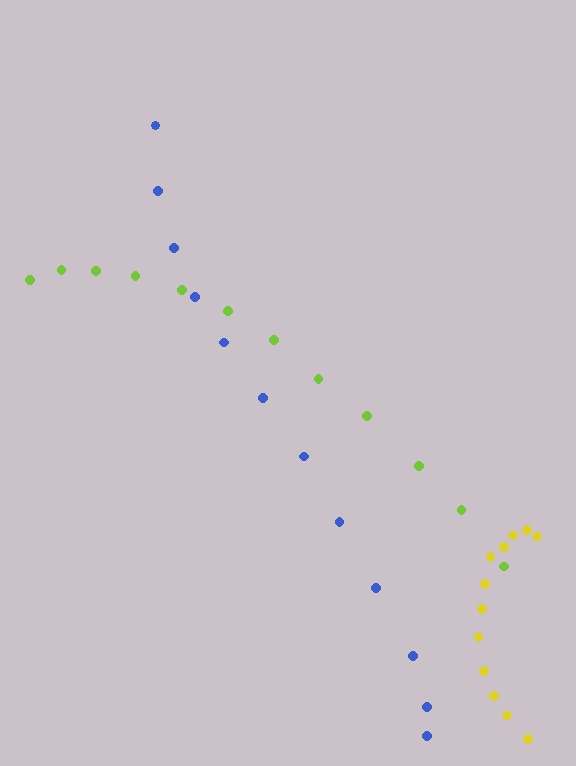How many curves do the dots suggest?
There are 3 distinct paths.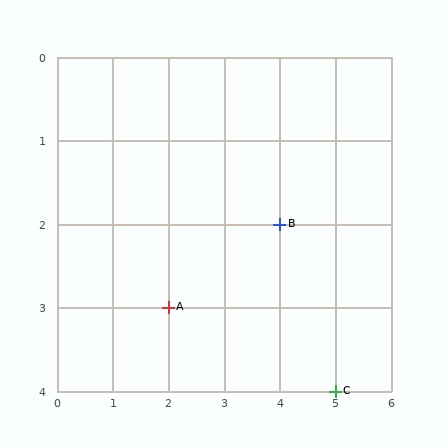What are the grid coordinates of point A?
Point A is at grid coordinates (2, 3).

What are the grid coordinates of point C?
Point C is at grid coordinates (5, 4).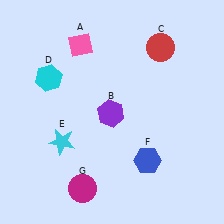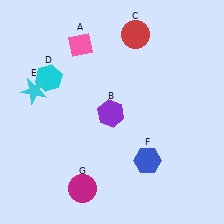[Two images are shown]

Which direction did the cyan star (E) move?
The cyan star (E) moved up.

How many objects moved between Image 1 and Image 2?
2 objects moved between the two images.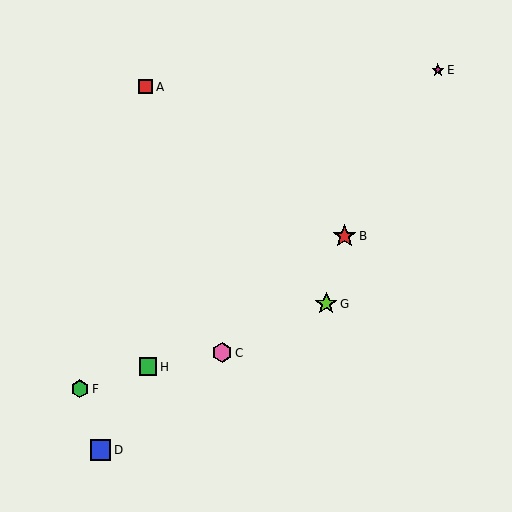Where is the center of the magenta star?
The center of the magenta star is at (438, 70).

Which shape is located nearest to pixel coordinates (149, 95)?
The red square (labeled A) at (145, 87) is nearest to that location.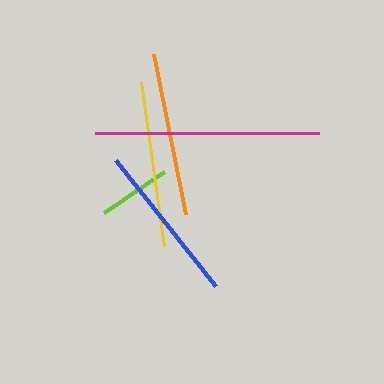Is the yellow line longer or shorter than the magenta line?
The magenta line is longer than the yellow line.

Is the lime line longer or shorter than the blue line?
The blue line is longer than the lime line.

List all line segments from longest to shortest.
From longest to shortest: magenta, yellow, orange, blue, lime.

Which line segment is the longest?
The magenta line is the longest at approximately 223 pixels.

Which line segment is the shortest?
The lime line is the shortest at approximately 72 pixels.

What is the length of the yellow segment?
The yellow segment is approximately 166 pixels long.